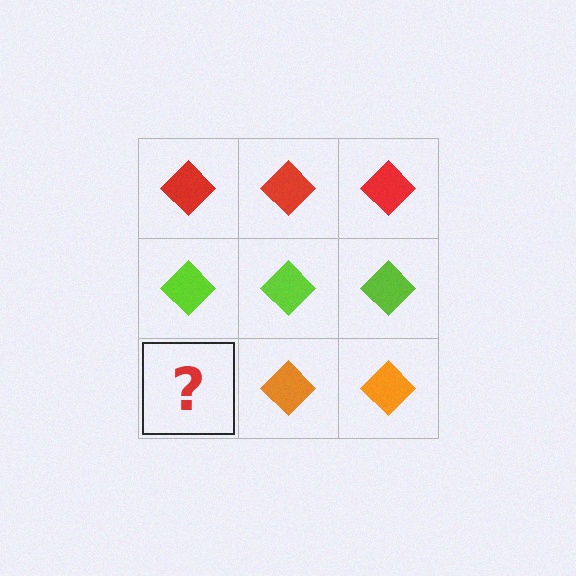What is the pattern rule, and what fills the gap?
The rule is that each row has a consistent color. The gap should be filled with an orange diamond.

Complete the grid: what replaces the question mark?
The question mark should be replaced with an orange diamond.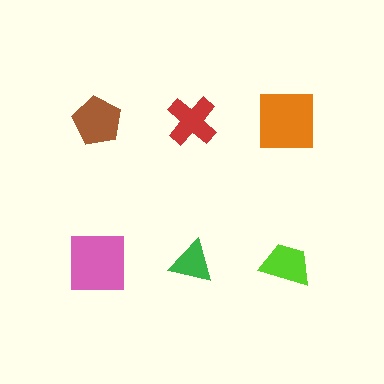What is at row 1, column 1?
A brown pentagon.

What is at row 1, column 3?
An orange square.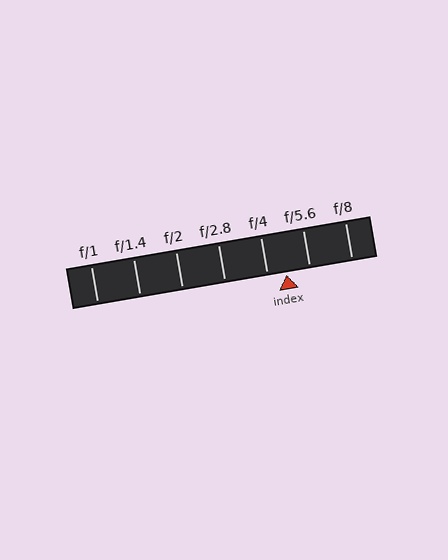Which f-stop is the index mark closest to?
The index mark is closest to f/4.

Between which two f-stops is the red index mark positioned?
The index mark is between f/4 and f/5.6.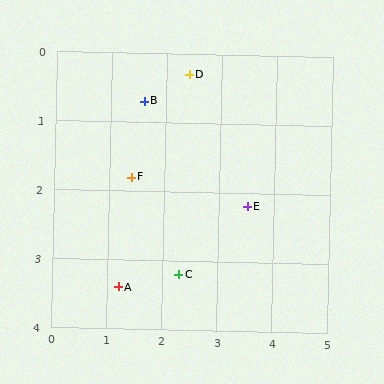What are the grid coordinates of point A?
Point A is at approximately (1.2, 3.4).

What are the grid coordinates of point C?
Point C is at approximately (2.3, 3.2).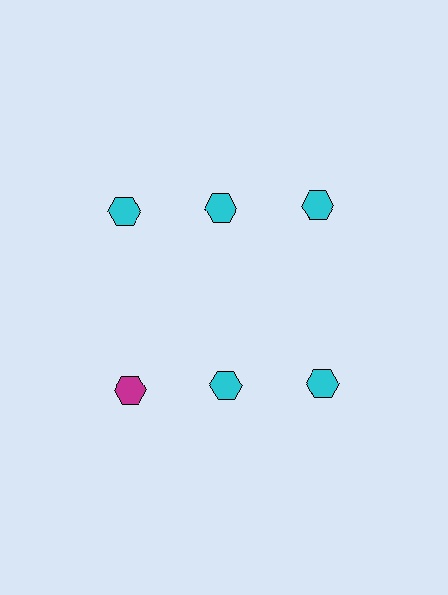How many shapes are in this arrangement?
There are 6 shapes arranged in a grid pattern.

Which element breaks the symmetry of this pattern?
The magenta hexagon in the second row, leftmost column breaks the symmetry. All other shapes are cyan hexagons.